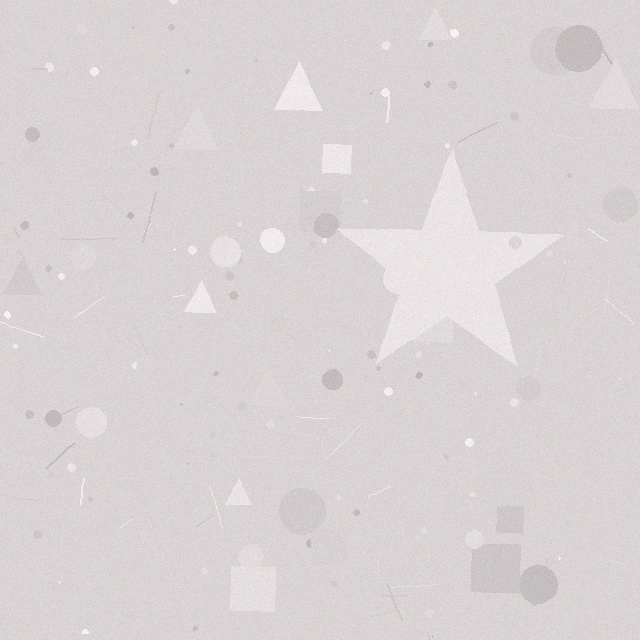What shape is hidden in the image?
A star is hidden in the image.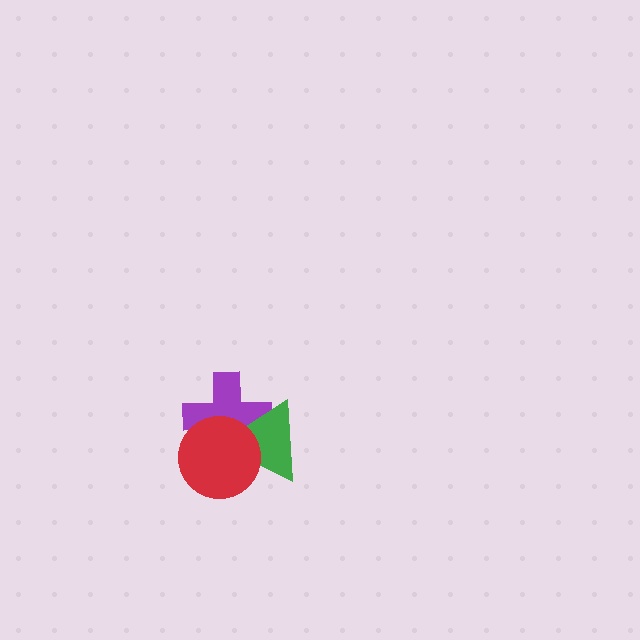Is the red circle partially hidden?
No, no other shape covers it.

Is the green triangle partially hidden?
Yes, it is partially covered by another shape.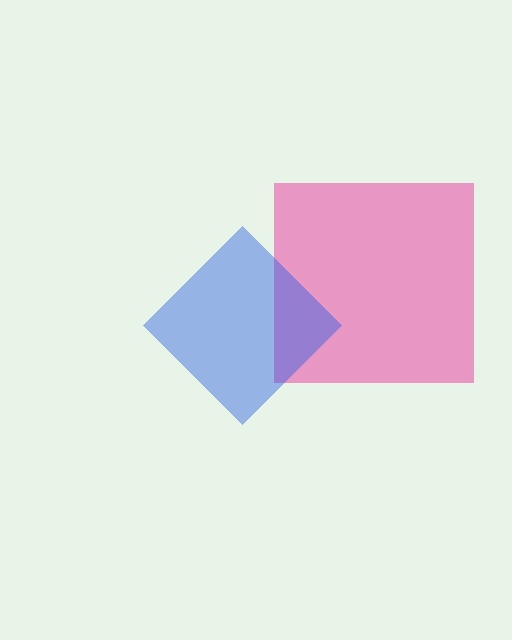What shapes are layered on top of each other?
The layered shapes are: a pink square, a blue diamond.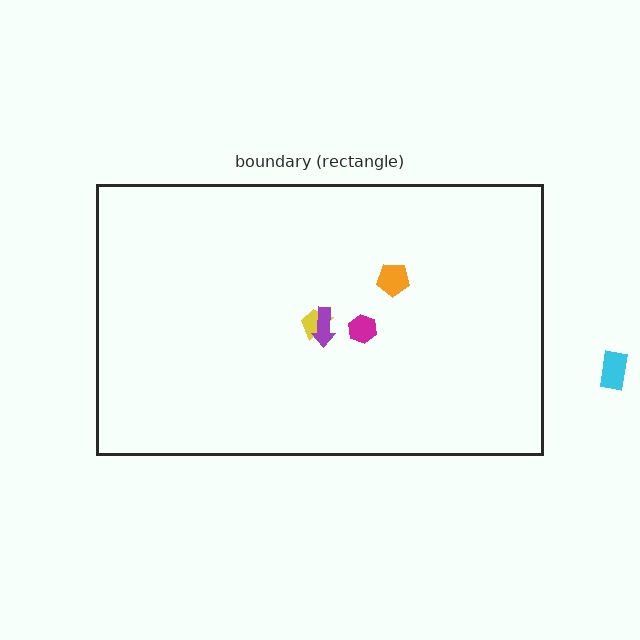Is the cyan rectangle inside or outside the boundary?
Outside.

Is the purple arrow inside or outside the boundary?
Inside.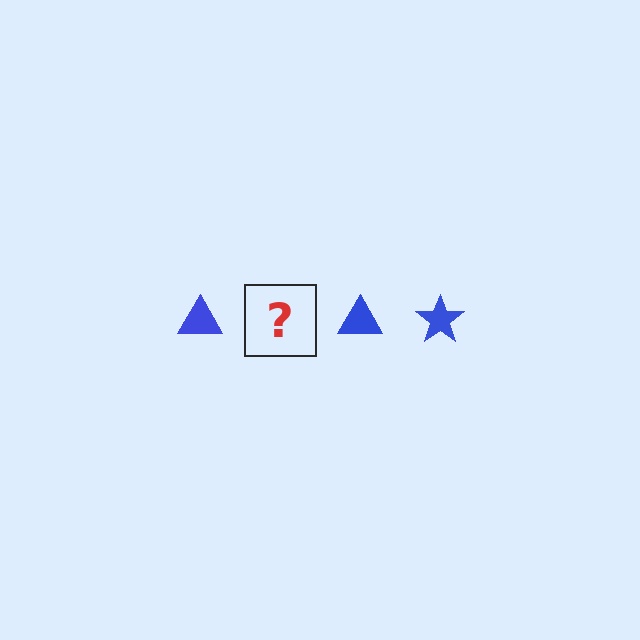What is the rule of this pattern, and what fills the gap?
The rule is that the pattern cycles through triangle, star shapes in blue. The gap should be filled with a blue star.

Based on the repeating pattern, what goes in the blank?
The blank should be a blue star.